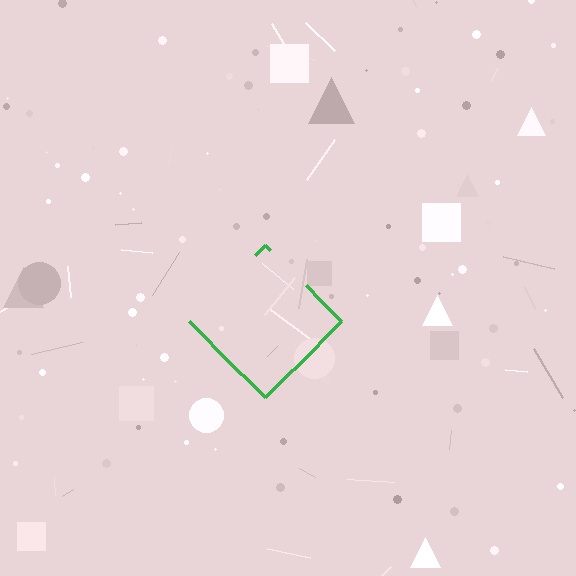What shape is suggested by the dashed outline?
The dashed outline suggests a diamond.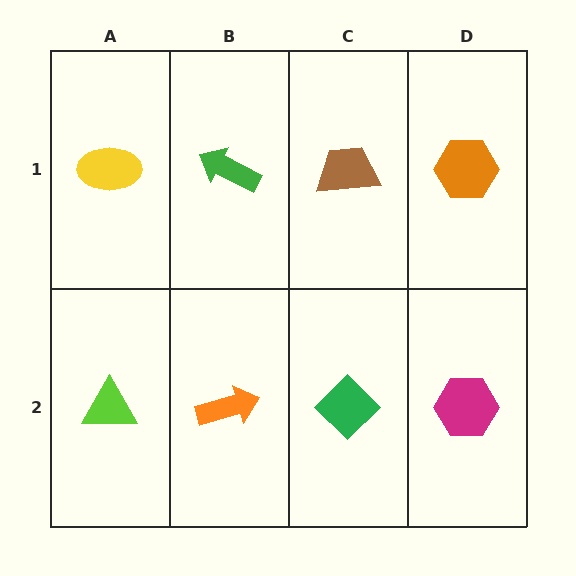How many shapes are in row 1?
4 shapes.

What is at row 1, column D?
An orange hexagon.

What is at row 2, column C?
A green diamond.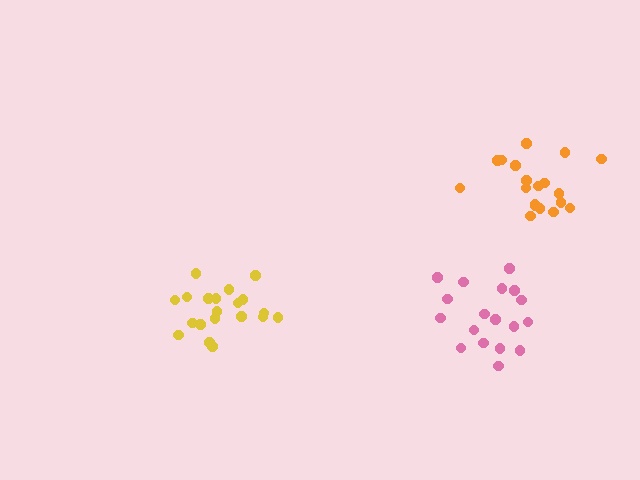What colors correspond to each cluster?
The clusters are colored: orange, yellow, pink.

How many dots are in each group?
Group 1: 19 dots, Group 2: 20 dots, Group 3: 18 dots (57 total).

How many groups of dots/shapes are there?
There are 3 groups.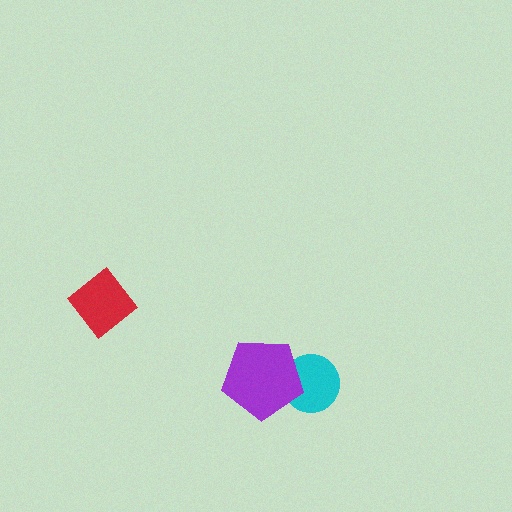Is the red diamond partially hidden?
No, no other shape covers it.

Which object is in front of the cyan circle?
The purple pentagon is in front of the cyan circle.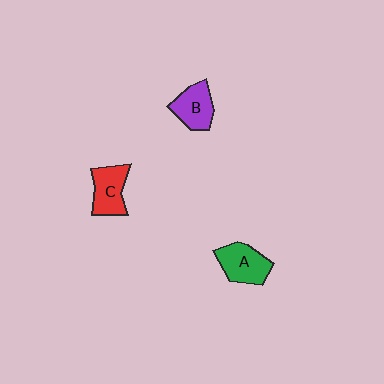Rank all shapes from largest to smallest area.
From largest to smallest: A (green), C (red), B (purple).